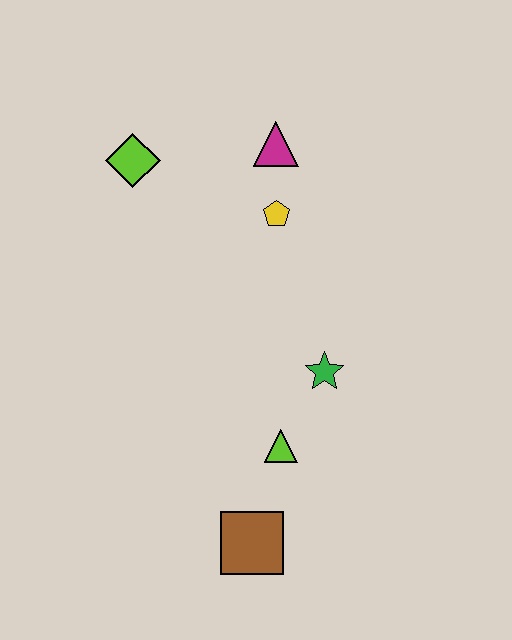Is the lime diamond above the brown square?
Yes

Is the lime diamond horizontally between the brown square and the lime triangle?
No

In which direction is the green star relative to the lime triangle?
The green star is above the lime triangle.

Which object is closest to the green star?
The lime triangle is closest to the green star.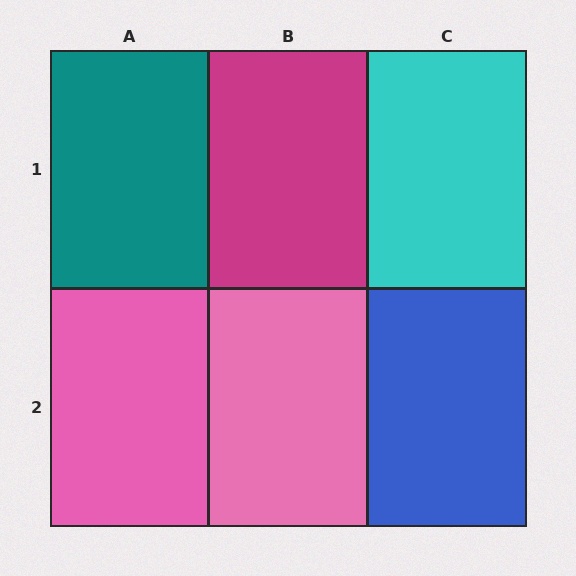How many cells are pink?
2 cells are pink.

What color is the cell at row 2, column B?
Pink.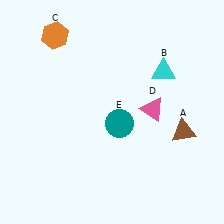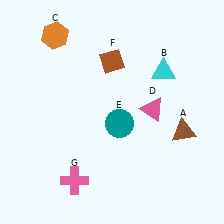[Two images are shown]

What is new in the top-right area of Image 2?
A brown diamond (F) was added in the top-right area of Image 2.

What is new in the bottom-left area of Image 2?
A pink cross (G) was added in the bottom-left area of Image 2.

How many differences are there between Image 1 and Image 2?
There are 2 differences between the two images.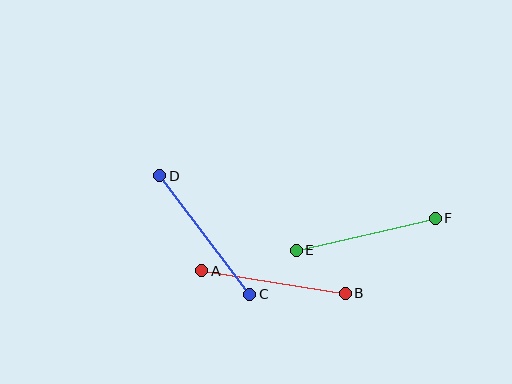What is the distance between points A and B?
The distance is approximately 145 pixels.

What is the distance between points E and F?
The distance is approximately 143 pixels.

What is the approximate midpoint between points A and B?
The midpoint is at approximately (273, 282) pixels.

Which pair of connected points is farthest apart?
Points C and D are farthest apart.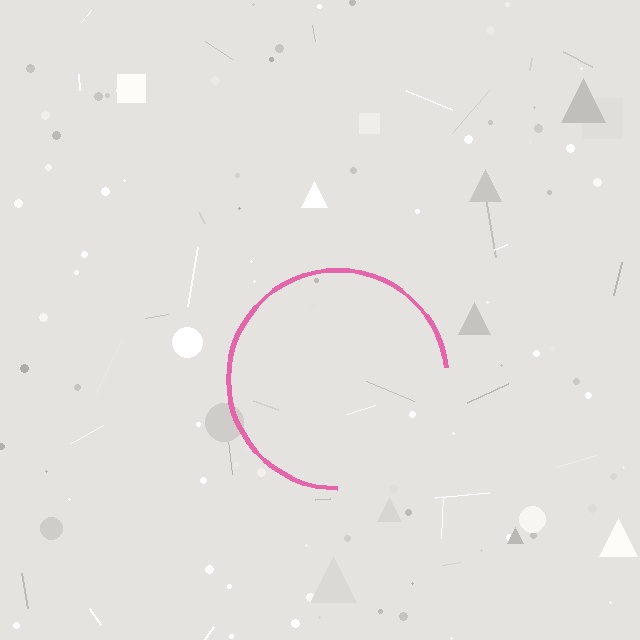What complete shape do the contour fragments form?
The contour fragments form a circle.